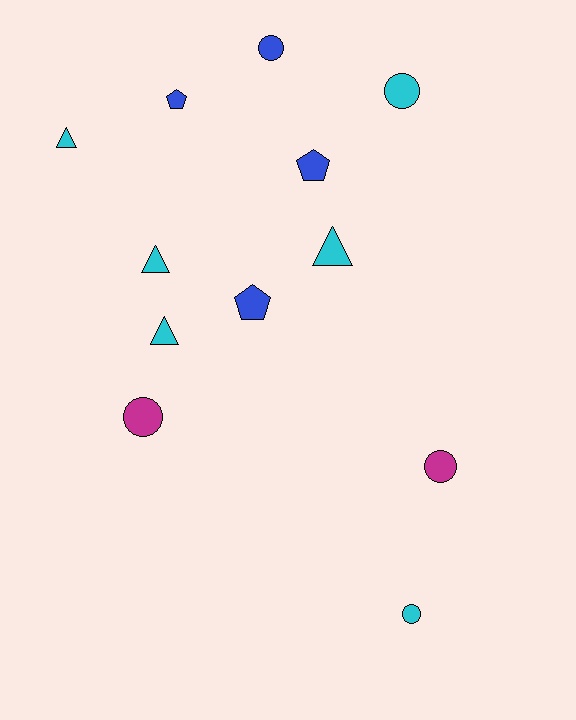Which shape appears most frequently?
Circle, with 5 objects.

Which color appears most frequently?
Cyan, with 6 objects.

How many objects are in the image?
There are 12 objects.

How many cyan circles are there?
There are 2 cyan circles.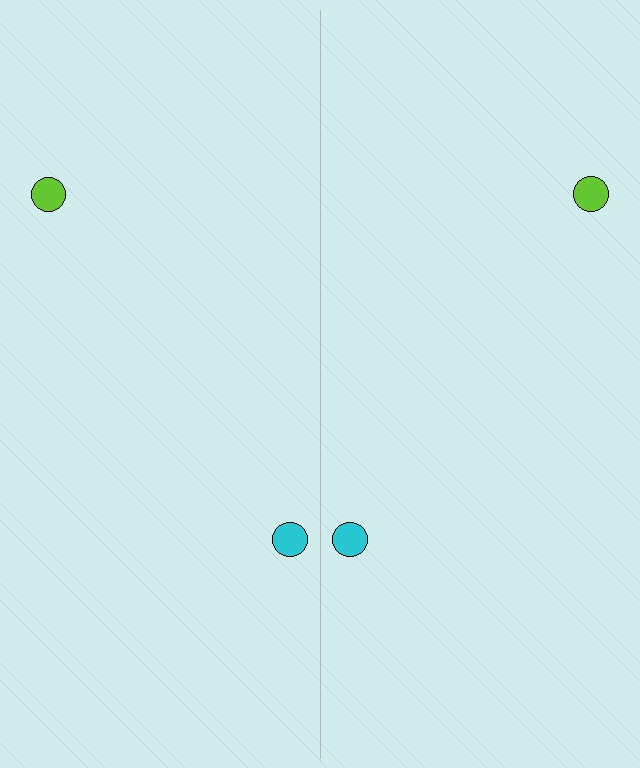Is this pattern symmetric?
Yes, this pattern has bilateral (reflection) symmetry.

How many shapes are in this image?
There are 4 shapes in this image.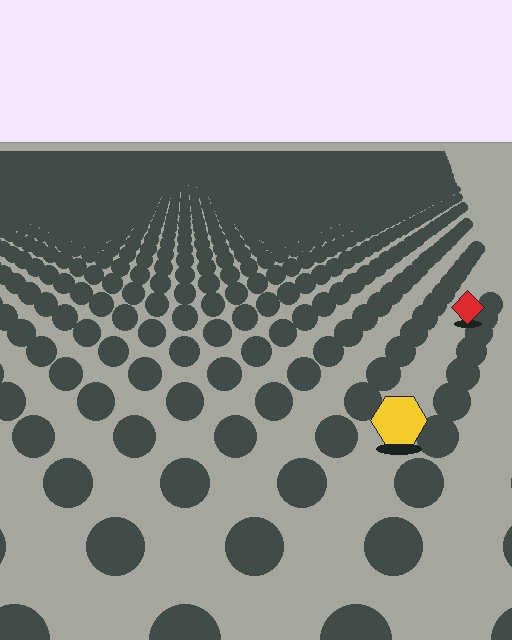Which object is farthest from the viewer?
The red diamond is farthest from the viewer. It appears smaller and the ground texture around it is denser.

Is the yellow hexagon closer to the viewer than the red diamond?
Yes. The yellow hexagon is closer — you can tell from the texture gradient: the ground texture is coarser near it.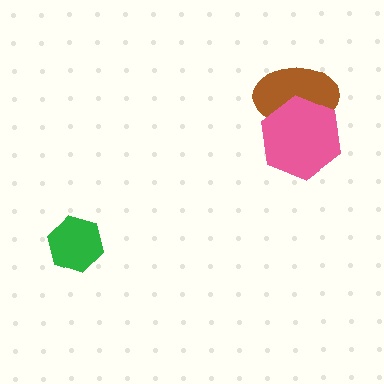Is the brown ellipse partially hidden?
Yes, it is partially covered by another shape.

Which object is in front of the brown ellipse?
The pink hexagon is in front of the brown ellipse.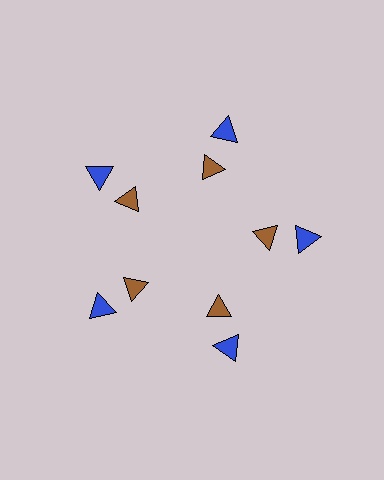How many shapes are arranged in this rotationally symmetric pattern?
There are 10 shapes, arranged in 5 groups of 2.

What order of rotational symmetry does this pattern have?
This pattern has 5-fold rotational symmetry.